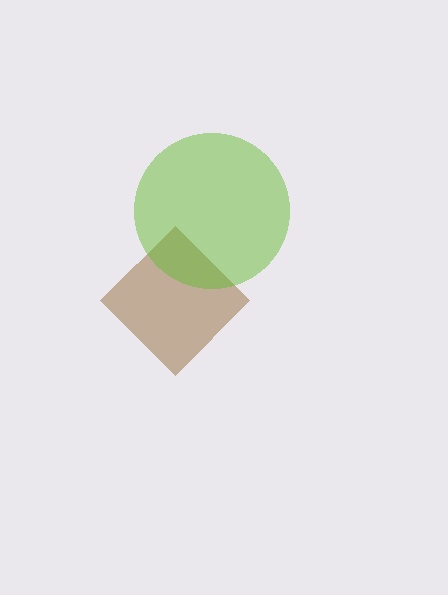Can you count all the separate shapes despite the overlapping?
Yes, there are 2 separate shapes.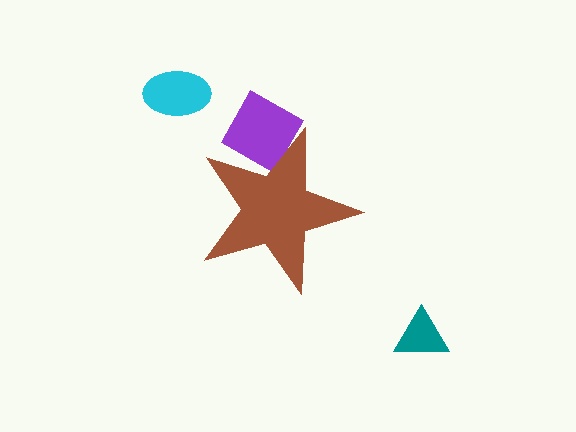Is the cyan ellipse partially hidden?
No, the cyan ellipse is fully visible.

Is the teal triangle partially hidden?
No, the teal triangle is fully visible.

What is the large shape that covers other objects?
A brown star.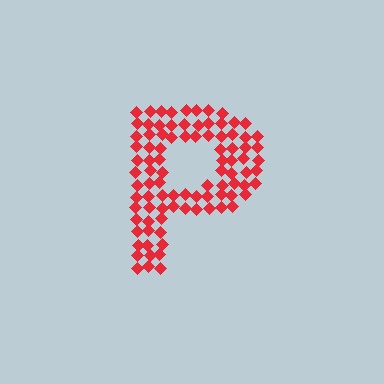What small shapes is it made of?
It is made of small diamonds.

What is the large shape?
The large shape is the letter P.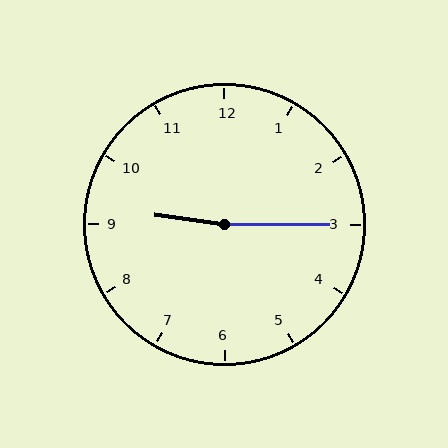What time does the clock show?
9:15.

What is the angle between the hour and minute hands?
Approximately 172 degrees.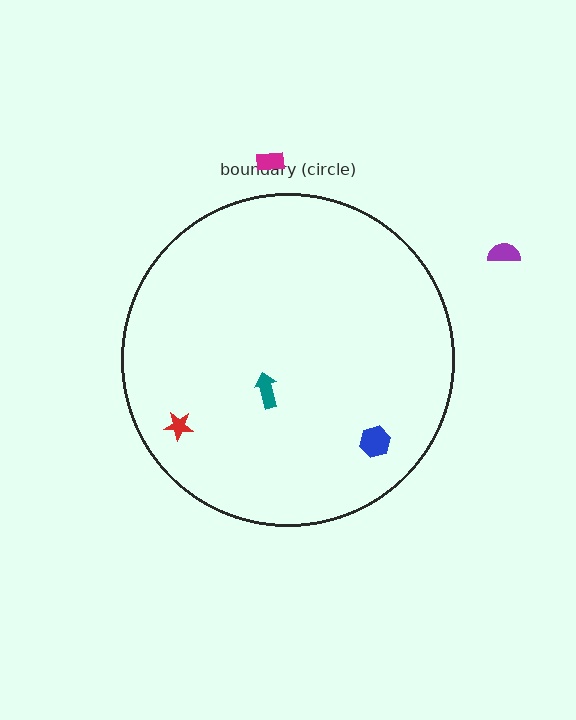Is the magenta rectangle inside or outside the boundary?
Outside.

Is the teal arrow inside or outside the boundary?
Inside.